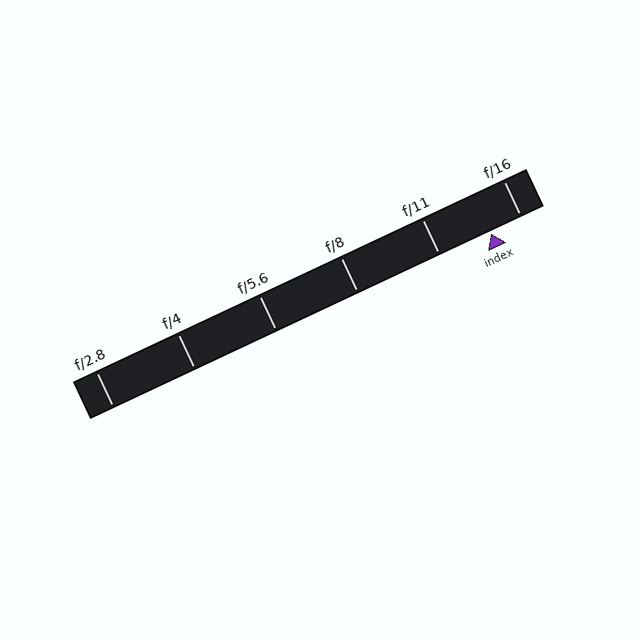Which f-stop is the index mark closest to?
The index mark is closest to f/16.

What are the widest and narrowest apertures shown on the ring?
The widest aperture shown is f/2.8 and the narrowest is f/16.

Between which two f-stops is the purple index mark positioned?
The index mark is between f/11 and f/16.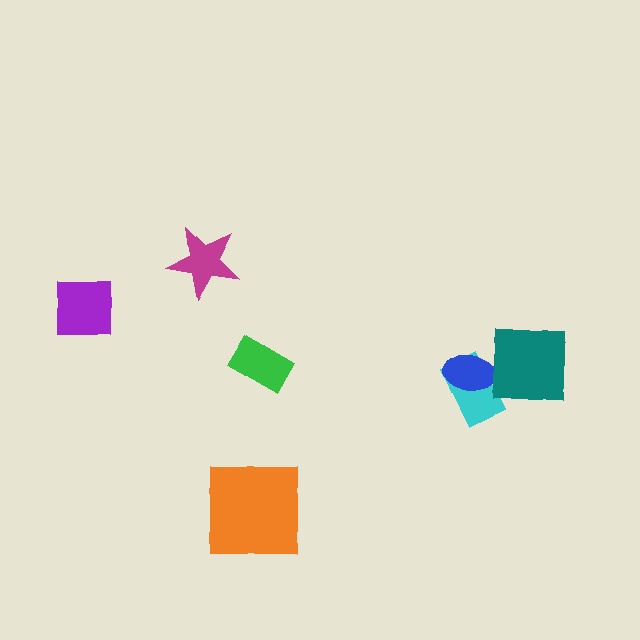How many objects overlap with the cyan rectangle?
1 object overlaps with the cyan rectangle.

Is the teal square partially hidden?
No, no other shape covers it.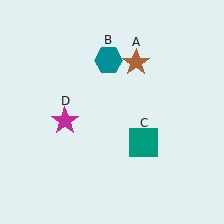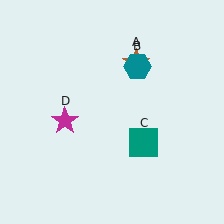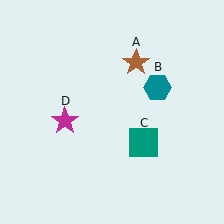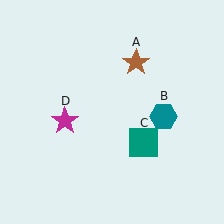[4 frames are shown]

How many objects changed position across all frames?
1 object changed position: teal hexagon (object B).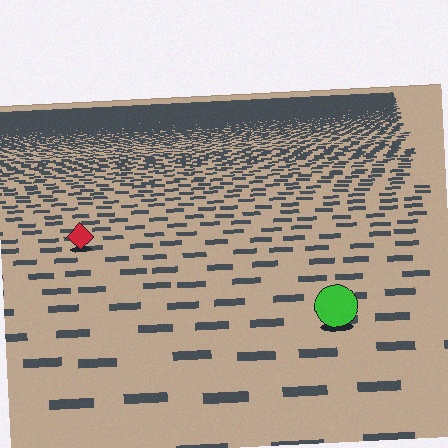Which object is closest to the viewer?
The green circle is closest. The texture marks near it are larger and more spread out.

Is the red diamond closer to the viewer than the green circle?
No. The green circle is closer — you can tell from the texture gradient: the ground texture is coarser near it.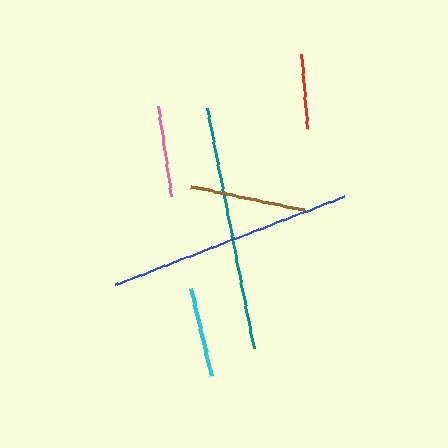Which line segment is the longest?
The blue line is the longest at approximately 246 pixels.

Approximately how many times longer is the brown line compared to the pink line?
The brown line is approximately 1.3 times the length of the pink line.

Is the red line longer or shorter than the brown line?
The brown line is longer than the red line.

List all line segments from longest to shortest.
From longest to shortest: blue, teal, brown, pink, cyan, red.